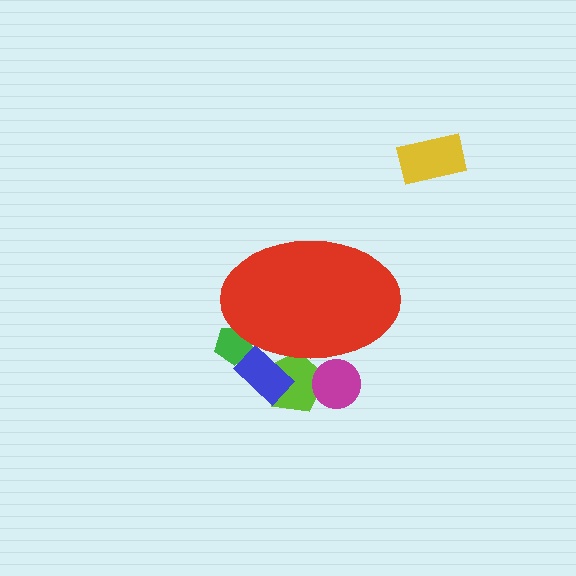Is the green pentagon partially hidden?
Yes, the green pentagon is partially hidden behind the red ellipse.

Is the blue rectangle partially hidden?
Yes, the blue rectangle is partially hidden behind the red ellipse.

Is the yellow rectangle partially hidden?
No, the yellow rectangle is fully visible.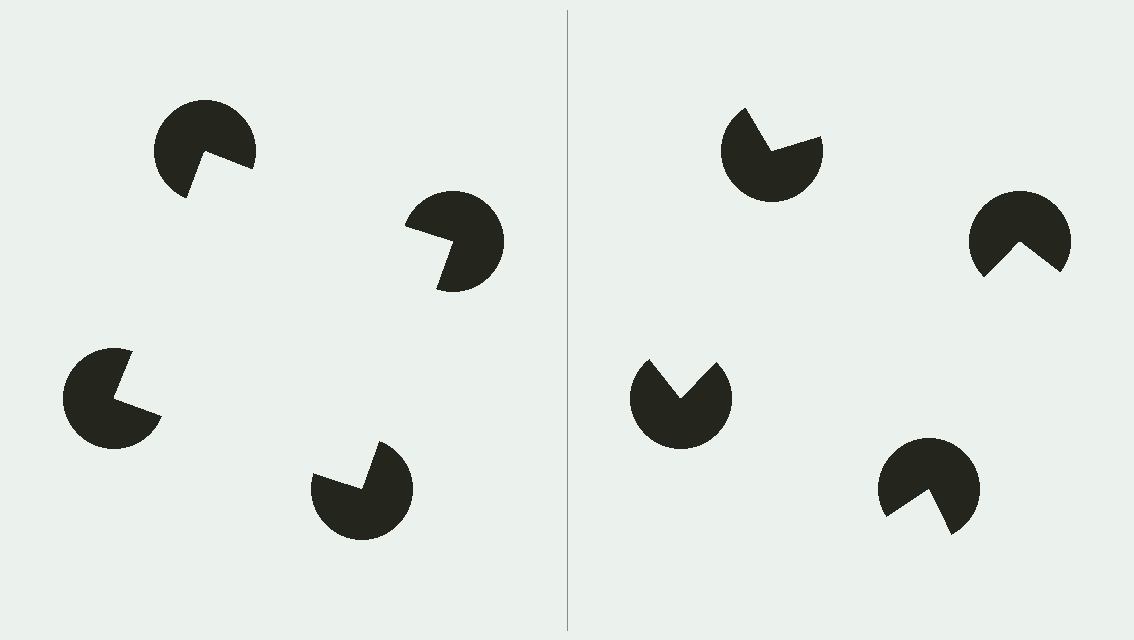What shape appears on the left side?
An illusory square.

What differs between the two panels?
The pac-man discs are positioned identically on both sides; only the wedge orientations differ. On the left they align to a square; on the right they are misaligned.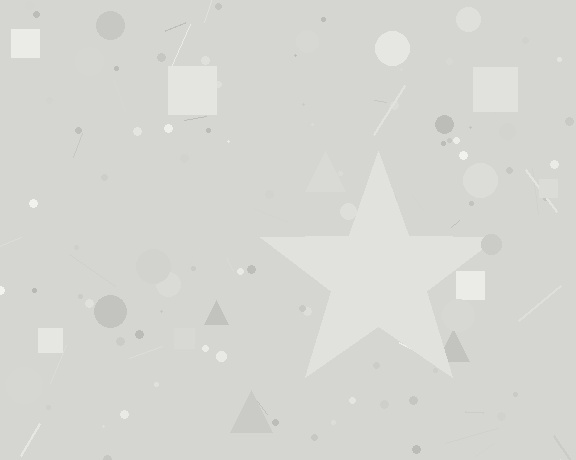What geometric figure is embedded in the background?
A star is embedded in the background.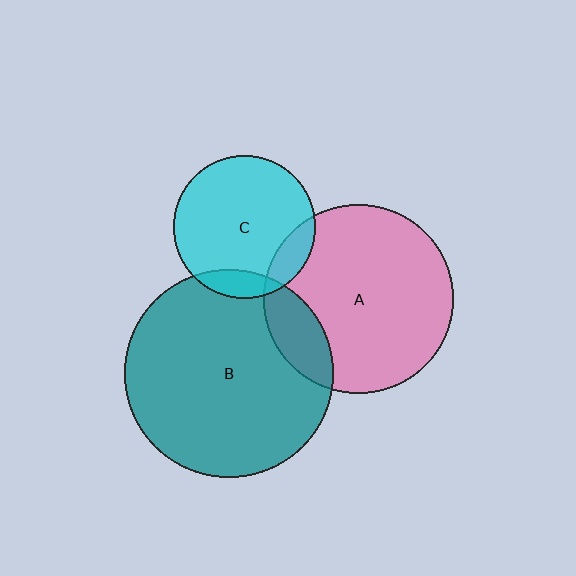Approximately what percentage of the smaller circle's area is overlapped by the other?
Approximately 10%.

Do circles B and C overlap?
Yes.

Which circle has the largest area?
Circle B (teal).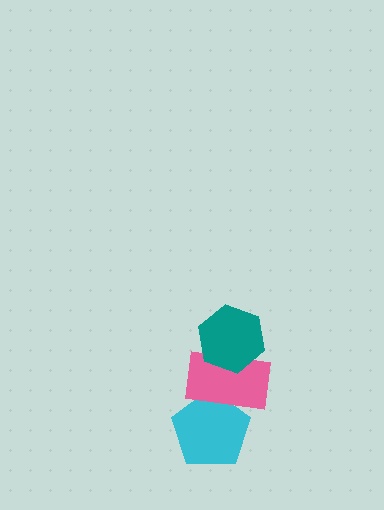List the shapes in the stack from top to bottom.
From top to bottom: the teal hexagon, the pink rectangle, the cyan pentagon.